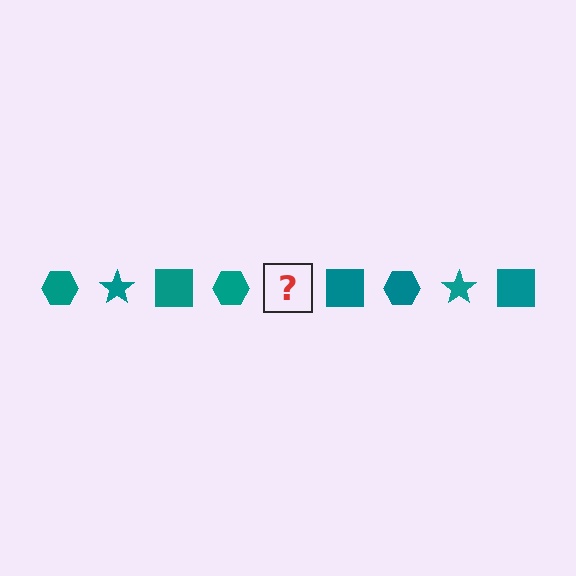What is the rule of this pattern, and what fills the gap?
The rule is that the pattern cycles through hexagon, star, square shapes in teal. The gap should be filled with a teal star.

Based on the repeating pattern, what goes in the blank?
The blank should be a teal star.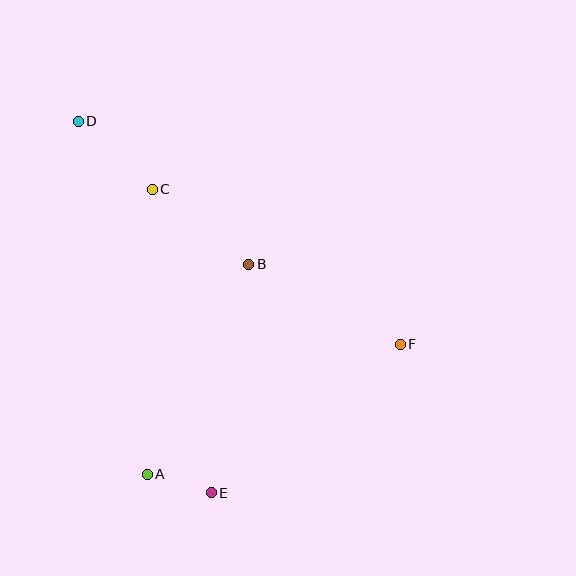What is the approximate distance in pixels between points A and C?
The distance between A and C is approximately 285 pixels.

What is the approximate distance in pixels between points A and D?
The distance between A and D is approximately 360 pixels.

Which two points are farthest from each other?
Points D and E are farthest from each other.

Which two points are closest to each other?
Points A and E are closest to each other.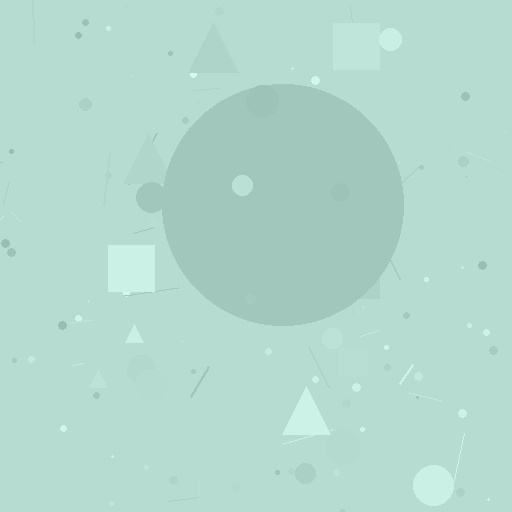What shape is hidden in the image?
A circle is hidden in the image.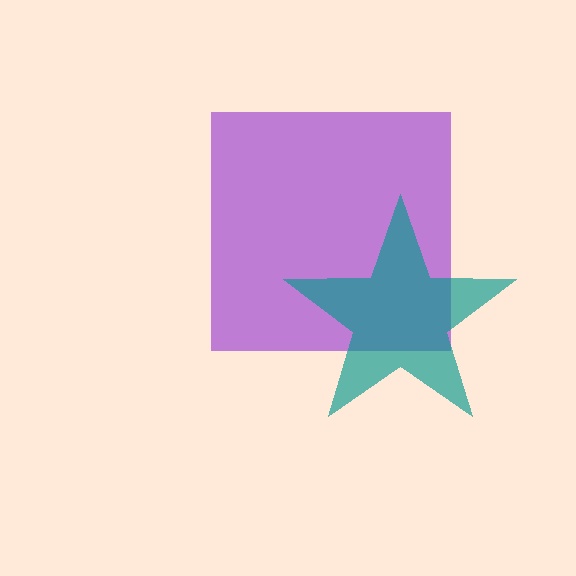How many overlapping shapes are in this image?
There are 2 overlapping shapes in the image.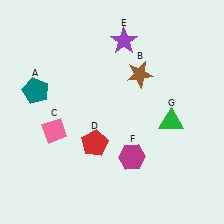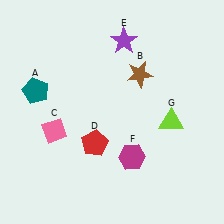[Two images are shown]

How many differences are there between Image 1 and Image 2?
There is 1 difference between the two images.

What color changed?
The triangle (G) changed from green in Image 1 to lime in Image 2.